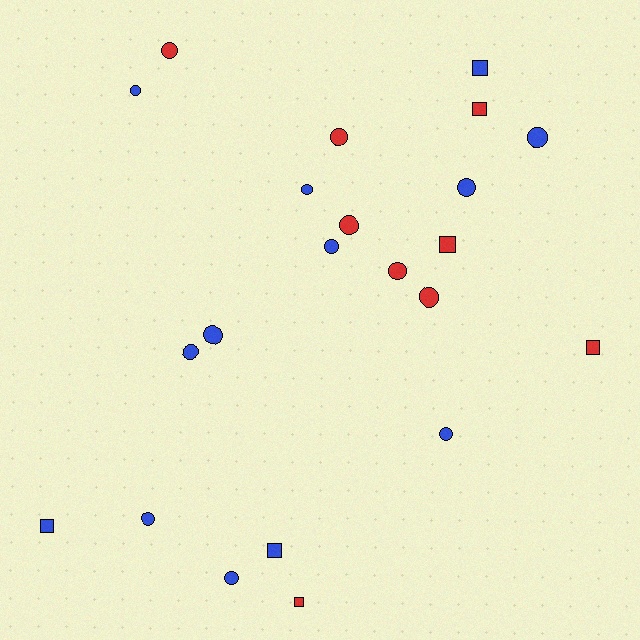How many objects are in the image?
There are 22 objects.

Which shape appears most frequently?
Circle, with 15 objects.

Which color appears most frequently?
Blue, with 13 objects.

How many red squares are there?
There are 4 red squares.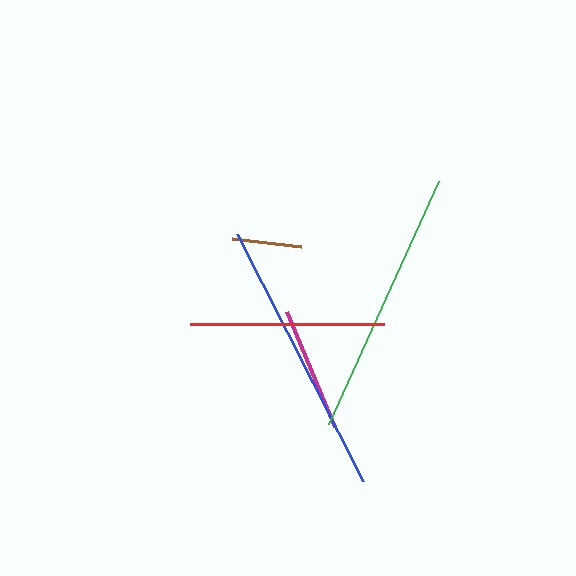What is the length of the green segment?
The green segment is approximately 267 pixels long.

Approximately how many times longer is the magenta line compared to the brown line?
The magenta line is approximately 1.8 times the length of the brown line.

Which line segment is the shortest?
The brown line is the shortest at approximately 70 pixels.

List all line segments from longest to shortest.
From longest to shortest: blue, green, red, magenta, brown.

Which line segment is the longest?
The blue line is the longest at approximately 277 pixels.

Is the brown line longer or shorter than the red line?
The red line is longer than the brown line.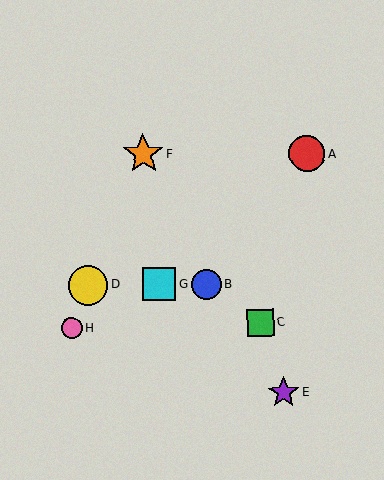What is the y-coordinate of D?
Object D is at y≈285.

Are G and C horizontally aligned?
No, G is at y≈284 and C is at y≈322.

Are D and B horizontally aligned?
Yes, both are at y≈285.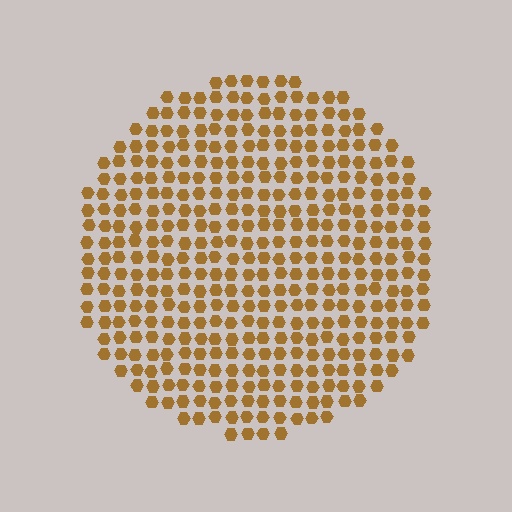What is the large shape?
The large shape is a circle.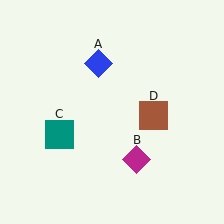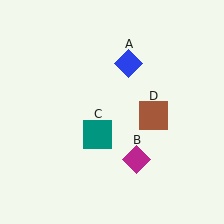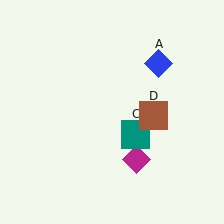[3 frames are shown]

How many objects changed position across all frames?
2 objects changed position: blue diamond (object A), teal square (object C).